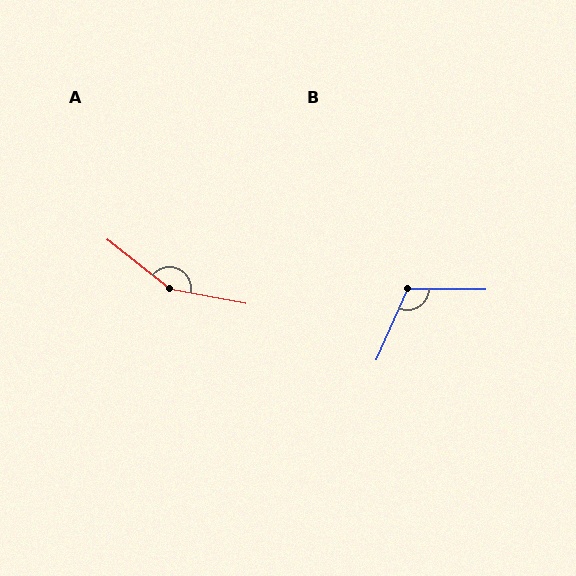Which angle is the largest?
A, at approximately 153 degrees.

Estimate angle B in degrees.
Approximately 114 degrees.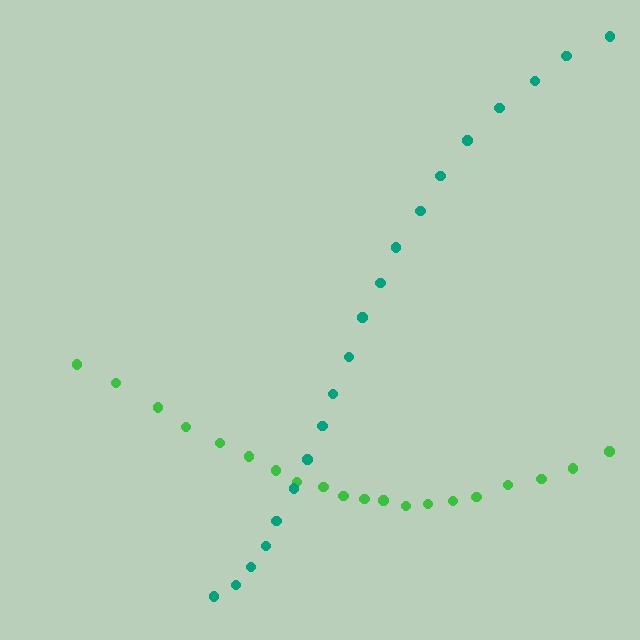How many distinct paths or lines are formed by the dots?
There are 2 distinct paths.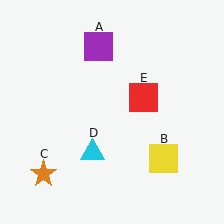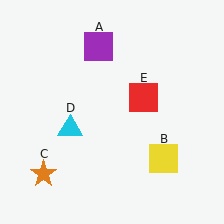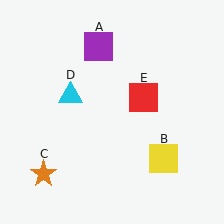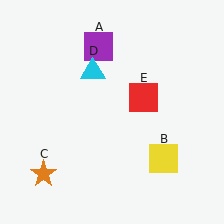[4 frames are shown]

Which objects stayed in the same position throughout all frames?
Purple square (object A) and yellow square (object B) and orange star (object C) and red square (object E) remained stationary.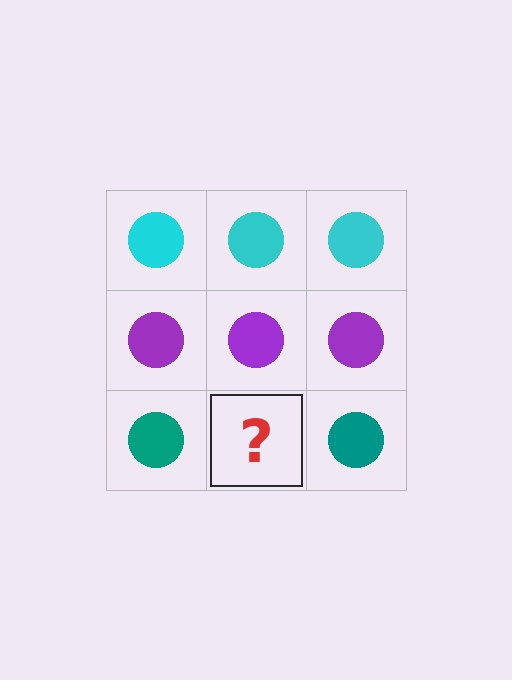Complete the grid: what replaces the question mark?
The question mark should be replaced with a teal circle.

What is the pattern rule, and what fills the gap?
The rule is that each row has a consistent color. The gap should be filled with a teal circle.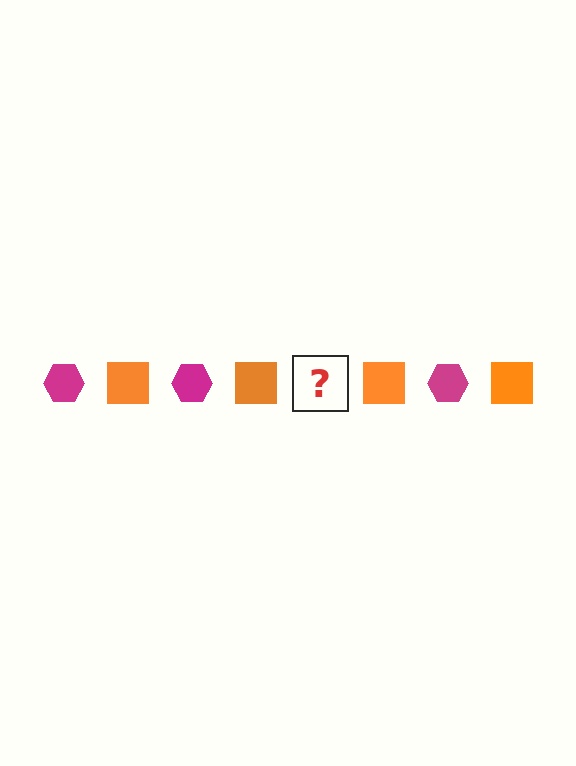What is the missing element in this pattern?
The missing element is a magenta hexagon.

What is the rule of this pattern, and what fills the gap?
The rule is that the pattern alternates between magenta hexagon and orange square. The gap should be filled with a magenta hexagon.